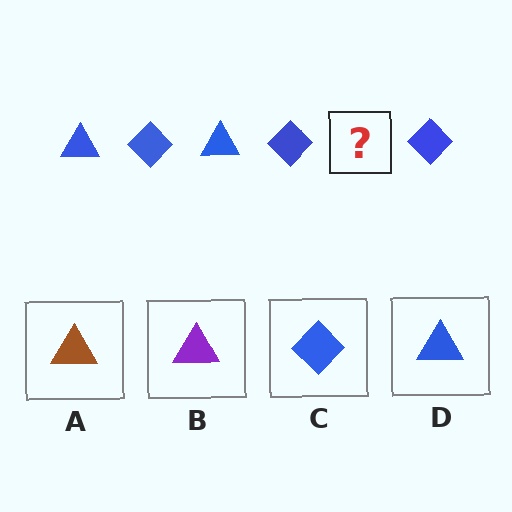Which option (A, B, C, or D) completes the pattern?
D.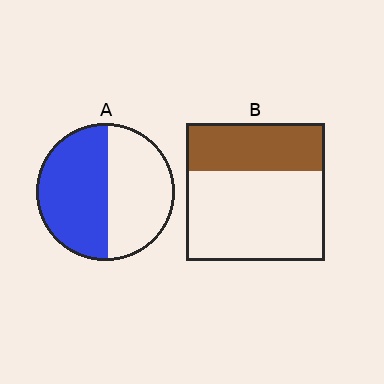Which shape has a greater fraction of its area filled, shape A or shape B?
Shape A.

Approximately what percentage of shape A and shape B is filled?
A is approximately 50% and B is approximately 35%.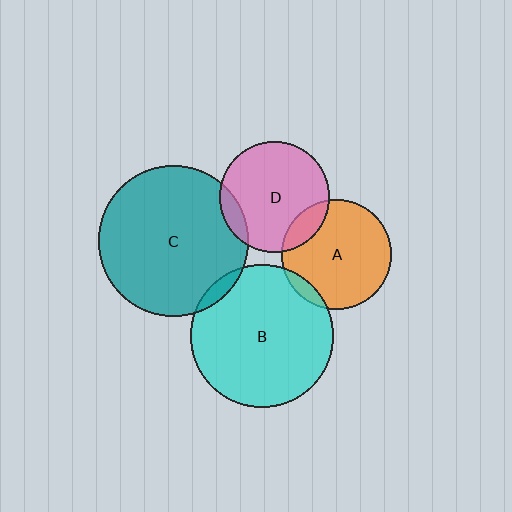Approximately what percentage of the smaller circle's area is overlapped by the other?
Approximately 10%.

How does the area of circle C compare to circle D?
Approximately 1.8 times.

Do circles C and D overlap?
Yes.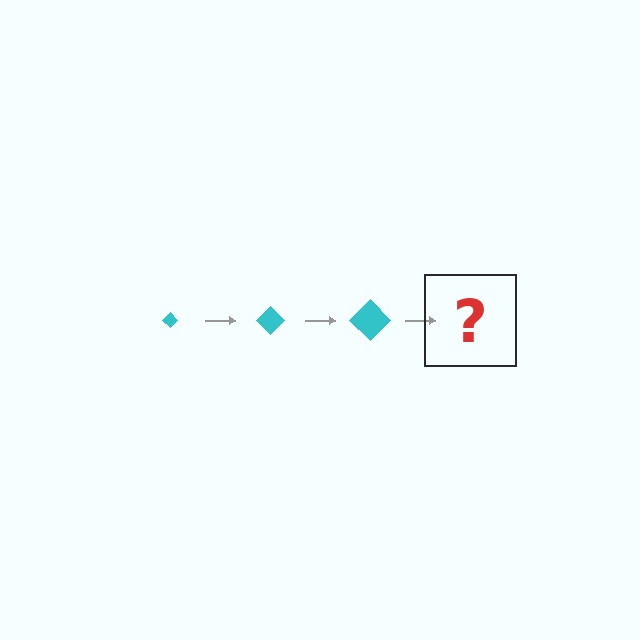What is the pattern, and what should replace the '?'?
The pattern is that the diamond gets progressively larger each step. The '?' should be a cyan diamond, larger than the previous one.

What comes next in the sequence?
The next element should be a cyan diamond, larger than the previous one.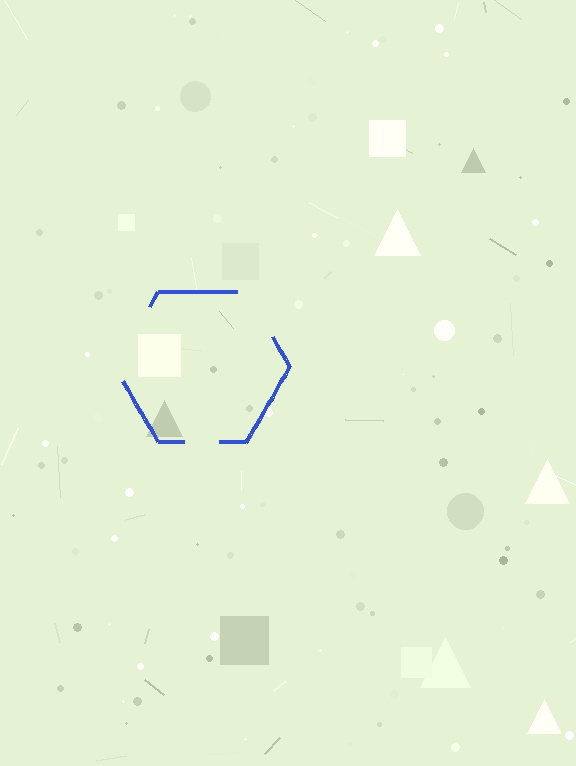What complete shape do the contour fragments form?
The contour fragments form a hexagon.